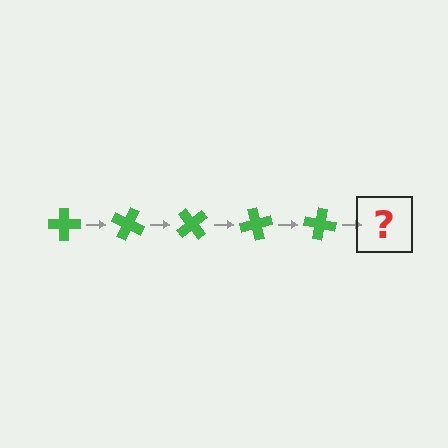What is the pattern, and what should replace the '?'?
The pattern is that the cross rotates 25 degrees each step. The '?' should be a green cross rotated 125 degrees.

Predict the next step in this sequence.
The next step is a green cross rotated 125 degrees.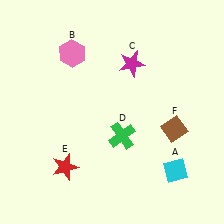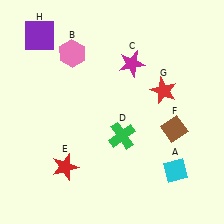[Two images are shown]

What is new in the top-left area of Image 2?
A purple square (H) was added in the top-left area of Image 2.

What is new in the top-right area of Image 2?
A red star (G) was added in the top-right area of Image 2.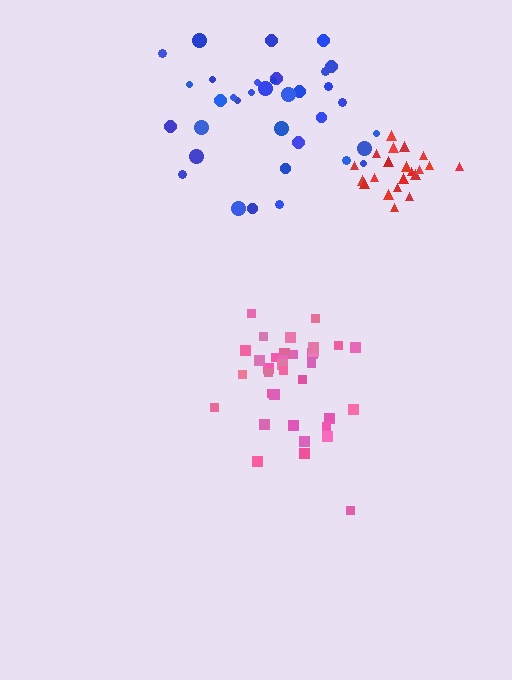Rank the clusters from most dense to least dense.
red, pink, blue.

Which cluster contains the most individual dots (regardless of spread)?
Pink (35).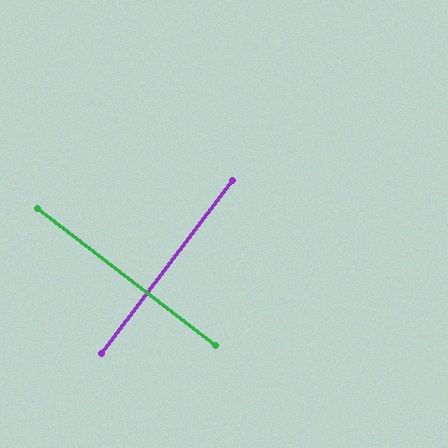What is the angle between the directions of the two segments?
Approximately 89 degrees.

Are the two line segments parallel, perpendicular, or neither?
Perpendicular — they meet at approximately 89°.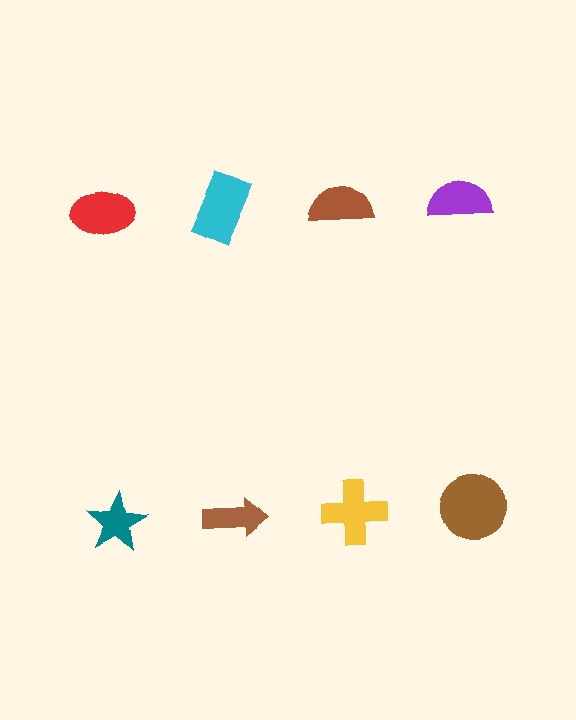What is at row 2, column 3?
A yellow cross.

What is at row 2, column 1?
A teal star.